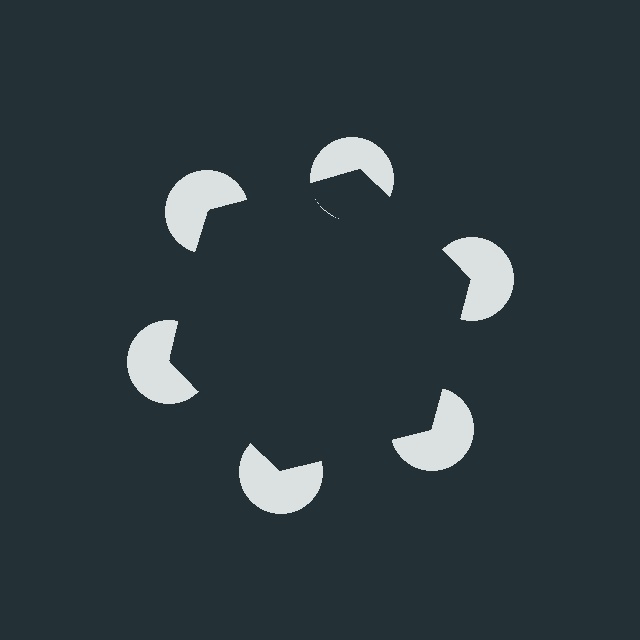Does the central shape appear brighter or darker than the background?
It typically appears slightly darker than the background, even though no actual brightness change is drawn.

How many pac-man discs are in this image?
There are 6 — one at each vertex of the illusory hexagon.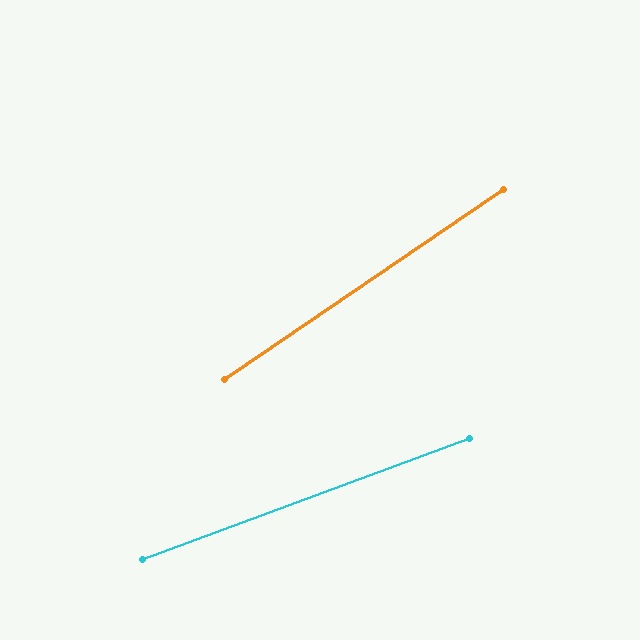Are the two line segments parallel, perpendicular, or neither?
Neither parallel nor perpendicular — they differ by about 14°.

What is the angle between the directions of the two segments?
Approximately 14 degrees.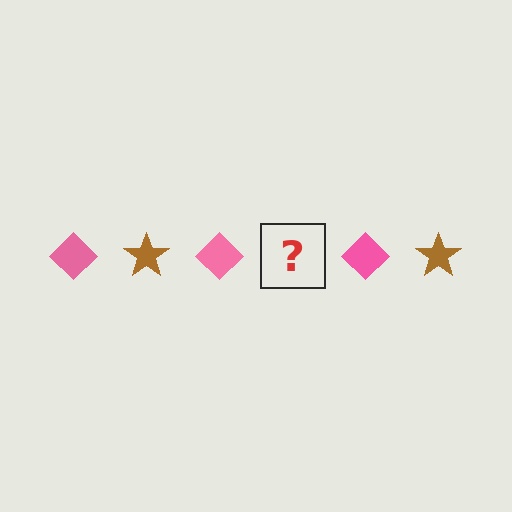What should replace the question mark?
The question mark should be replaced with a brown star.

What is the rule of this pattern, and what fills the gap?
The rule is that the pattern alternates between pink diamond and brown star. The gap should be filled with a brown star.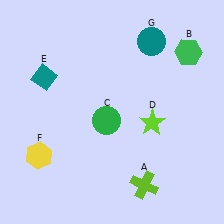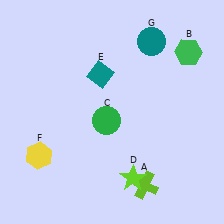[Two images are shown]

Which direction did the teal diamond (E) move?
The teal diamond (E) moved right.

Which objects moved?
The objects that moved are: the lime star (D), the teal diamond (E).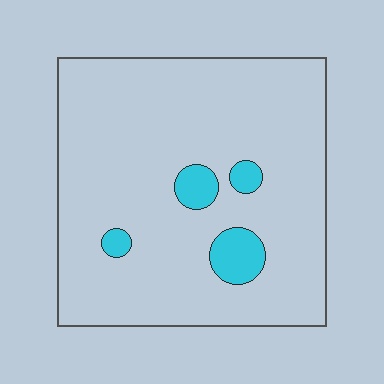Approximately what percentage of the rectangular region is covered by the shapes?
Approximately 10%.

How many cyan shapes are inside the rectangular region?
4.